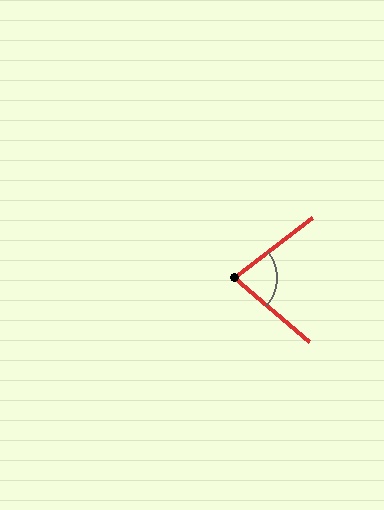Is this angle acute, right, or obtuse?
It is acute.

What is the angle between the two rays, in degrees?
Approximately 78 degrees.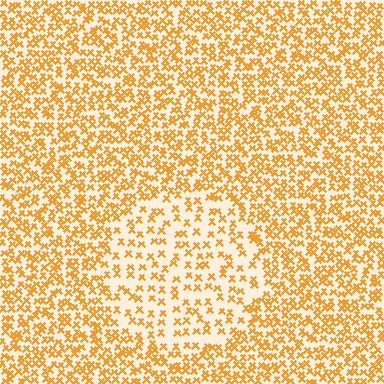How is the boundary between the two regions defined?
The boundary is defined by a change in element density (approximately 2.0x ratio). All elements are the same color, size, and shape.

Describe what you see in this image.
The image contains small orange elements arranged at two different densities. A circle-shaped region is visible where the elements are less densely packed than the surrounding area.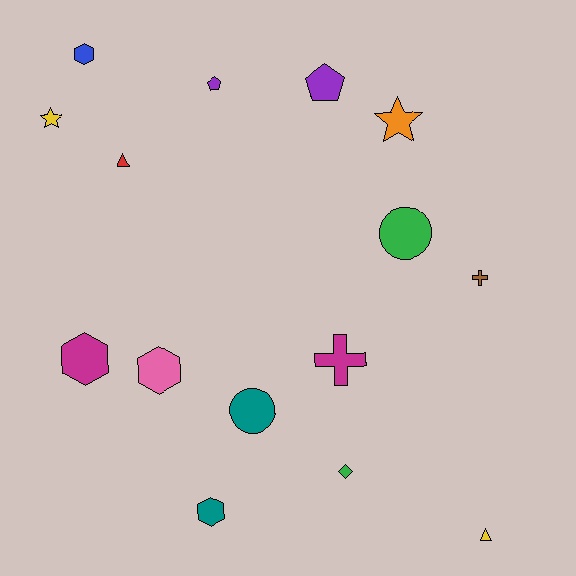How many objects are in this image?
There are 15 objects.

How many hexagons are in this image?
There are 4 hexagons.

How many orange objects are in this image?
There is 1 orange object.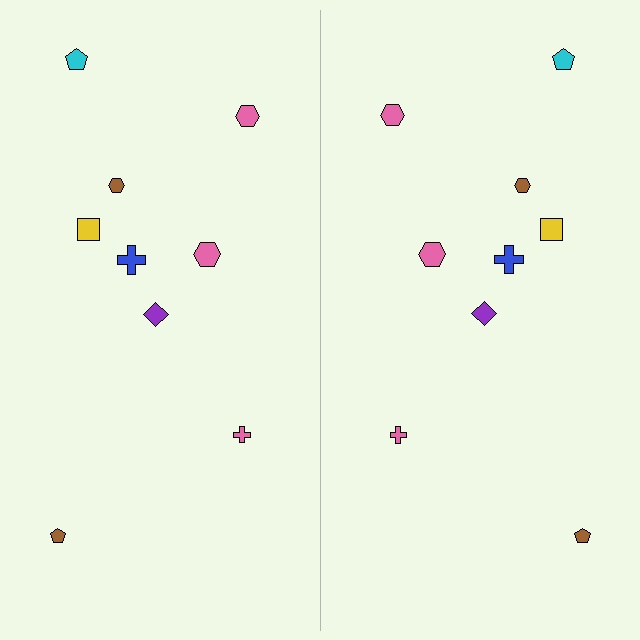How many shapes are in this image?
There are 18 shapes in this image.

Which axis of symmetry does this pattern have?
The pattern has a vertical axis of symmetry running through the center of the image.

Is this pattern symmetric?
Yes, this pattern has bilateral (reflection) symmetry.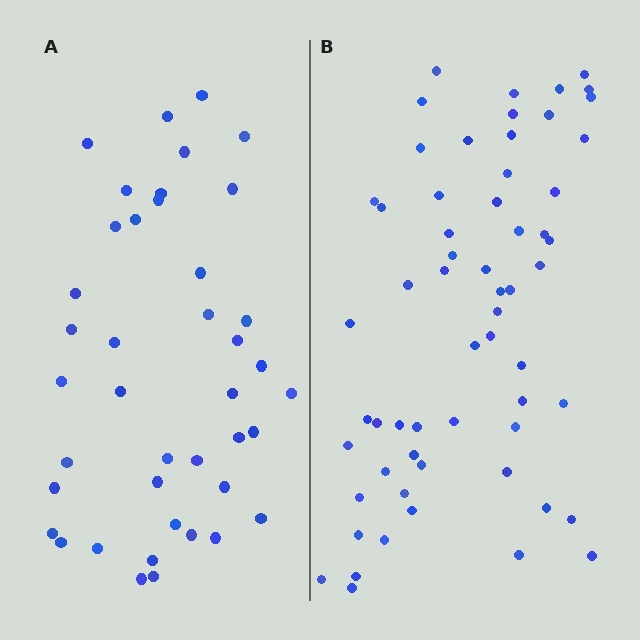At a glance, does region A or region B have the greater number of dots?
Region B (the right region) has more dots.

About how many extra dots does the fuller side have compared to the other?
Region B has approximately 20 more dots than region A.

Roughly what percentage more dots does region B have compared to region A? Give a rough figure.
About 45% more.